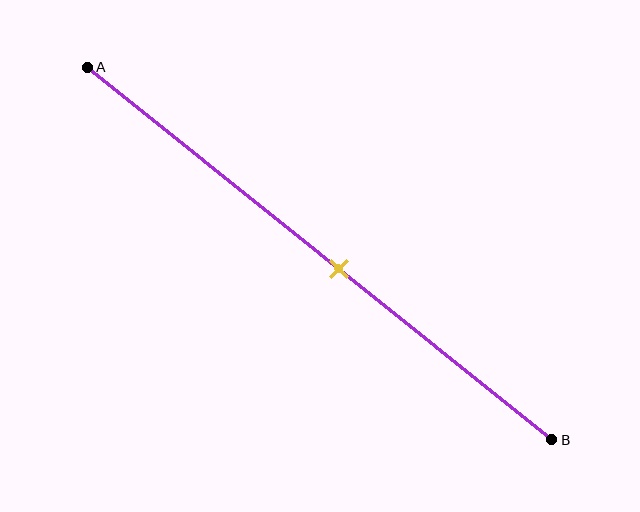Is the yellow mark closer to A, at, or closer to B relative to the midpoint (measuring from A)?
The yellow mark is closer to point B than the midpoint of segment AB.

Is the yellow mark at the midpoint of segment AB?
No, the mark is at about 55% from A, not at the 50% midpoint.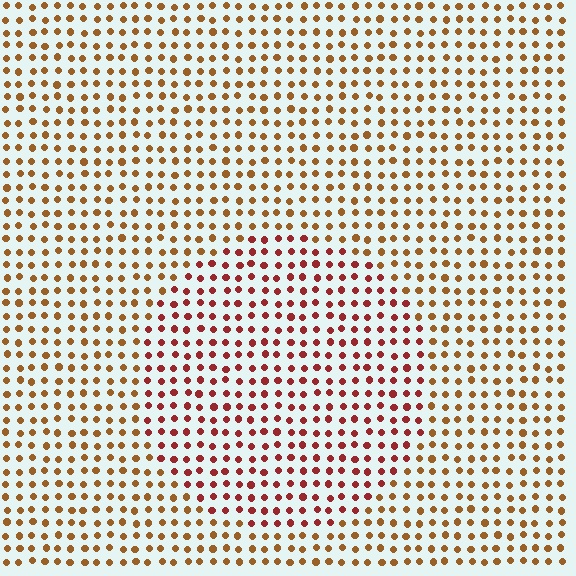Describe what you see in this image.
The image is filled with small brown elements in a uniform arrangement. A circle-shaped region is visible where the elements are tinted to a slightly different hue, forming a subtle color boundary.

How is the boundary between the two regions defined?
The boundary is defined purely by a slight shift in hue (about 33 degrees). Spacing, size, and orientation are identical on both sides.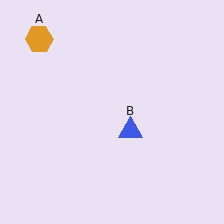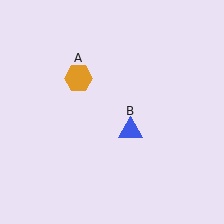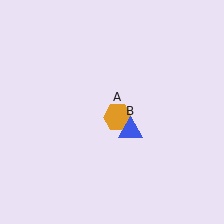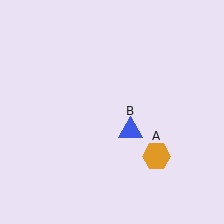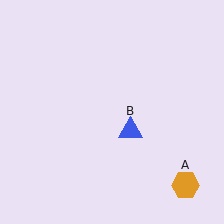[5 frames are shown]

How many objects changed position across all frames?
1 object changed position: orange hexagon (object A).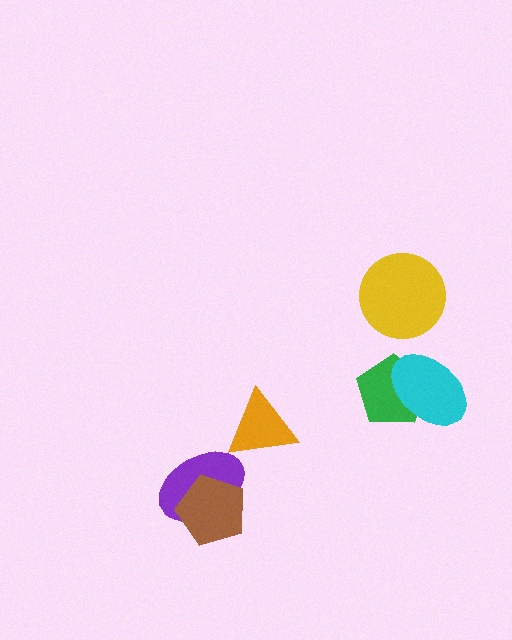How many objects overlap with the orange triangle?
0 objects overlap with the orange triangle.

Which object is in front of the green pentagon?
The cyan ellipse is in front of the green pentagon.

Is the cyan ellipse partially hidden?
No, no other shape covers it.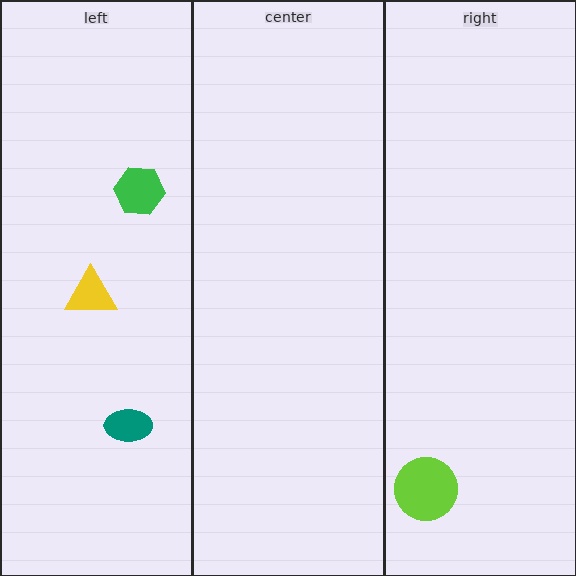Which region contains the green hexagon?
The left region.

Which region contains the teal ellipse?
The left region.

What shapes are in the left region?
The green hexagon, the teal ellipse, the yellow triangle.